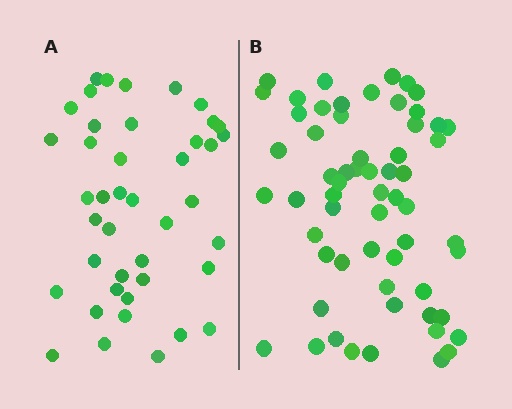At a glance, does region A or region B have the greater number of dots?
Region B (the right region) has more dots.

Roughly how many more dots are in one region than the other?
Region B has approximately 20 more dots than region A.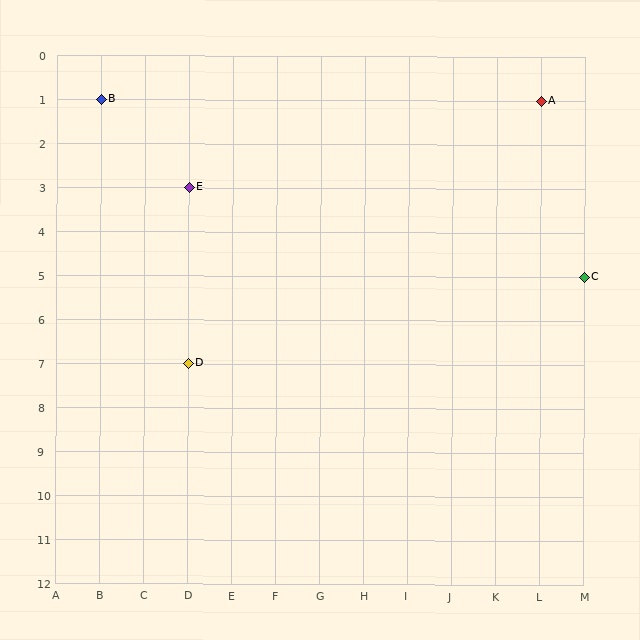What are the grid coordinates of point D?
Point D is at grid coordinates (D, 7).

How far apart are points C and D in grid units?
Points C and D are 9 columns and 2 rows apart (about 9.2 grid units diagonally).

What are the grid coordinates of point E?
Point E is at grid coordinates (D, 3).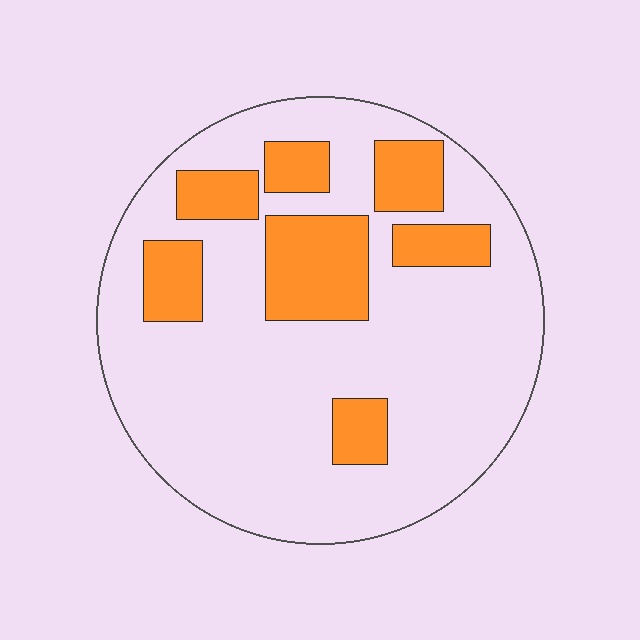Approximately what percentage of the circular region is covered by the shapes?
Approximately 25%.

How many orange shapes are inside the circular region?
7.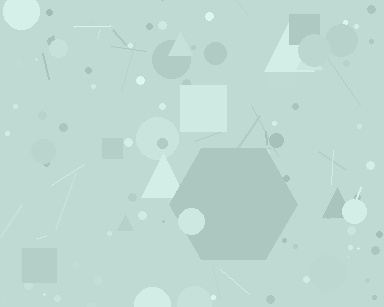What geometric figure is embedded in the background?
A hexagon is embedded in the background.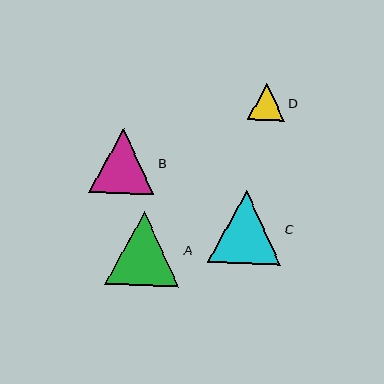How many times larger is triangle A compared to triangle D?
Triangle A is approximately 2.0 times the size of triangle D.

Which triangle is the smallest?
Triangle D is the smallest with a size of approximately 37 pixels.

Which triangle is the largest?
Triangle A is the largest with a size of approximately 74 pixels.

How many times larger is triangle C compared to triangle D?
Triangle C is approximately 2.0 times the size of triangle D.